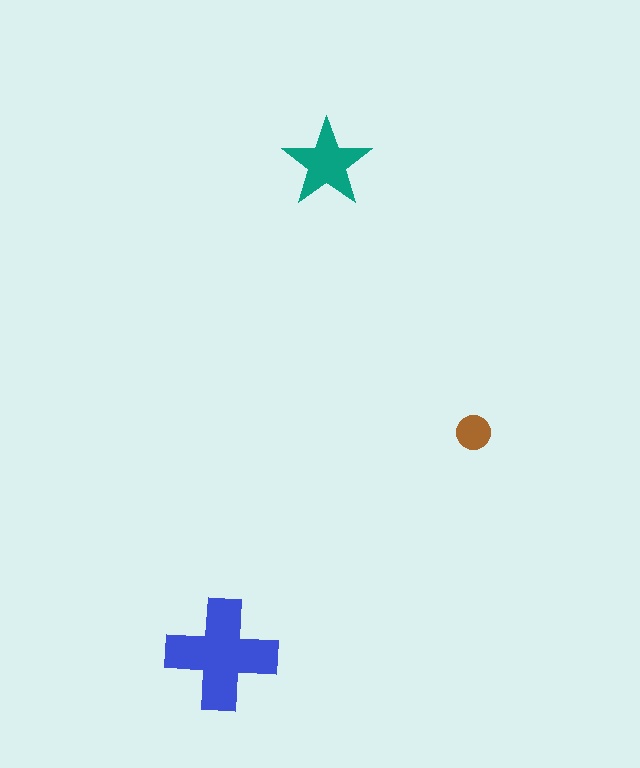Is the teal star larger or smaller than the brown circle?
Larger.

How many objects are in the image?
There are 3 objects in the image.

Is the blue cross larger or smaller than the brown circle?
Larger.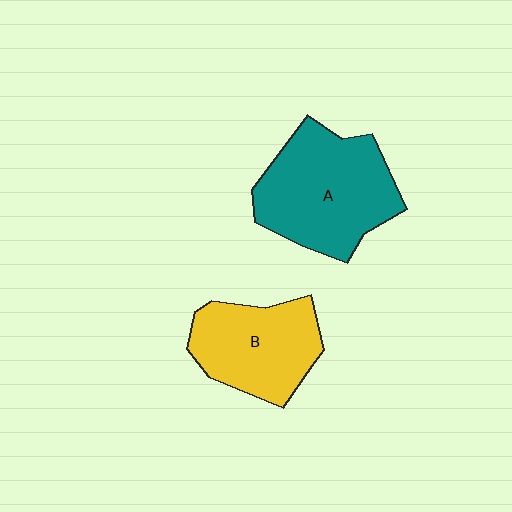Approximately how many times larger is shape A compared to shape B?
Approximately 1.3 times.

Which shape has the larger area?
Shape A (teal).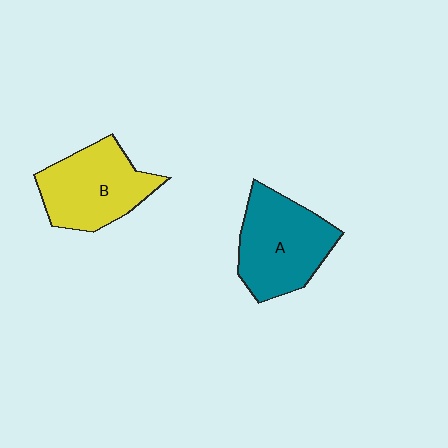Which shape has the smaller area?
Shape B (yellow).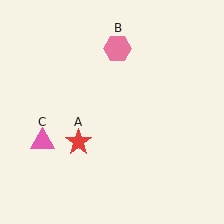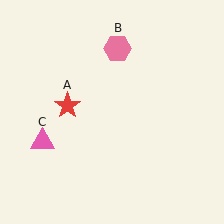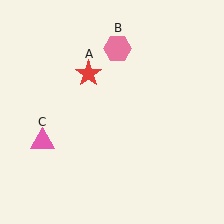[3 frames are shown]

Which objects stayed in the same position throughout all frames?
Pink hexagon (object B) and pink triangle (object C) remained stationary.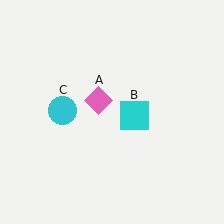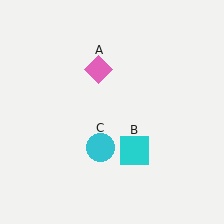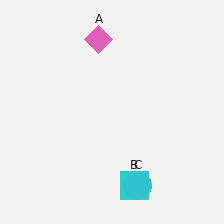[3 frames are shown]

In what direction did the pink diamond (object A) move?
The pink diamond (object A) moved up.